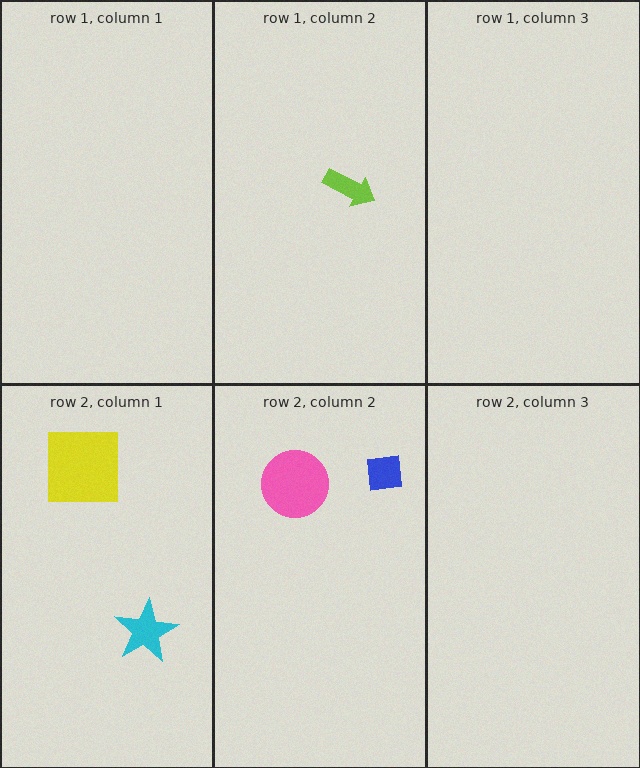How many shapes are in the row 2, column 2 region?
2.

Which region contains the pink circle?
The row 2, column 2 region.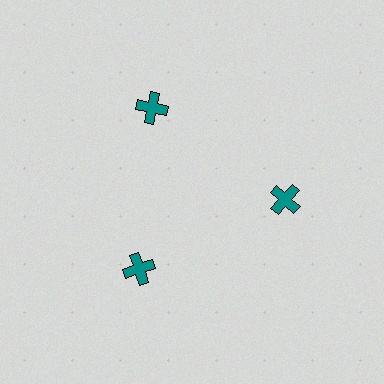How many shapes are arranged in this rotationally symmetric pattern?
There are 3 shapes, arranged in 3 groups of 1.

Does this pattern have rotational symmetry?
Yes, this pattern has 3-fold rotational symmetry. It looks the same after rotating 120 degrees around the center.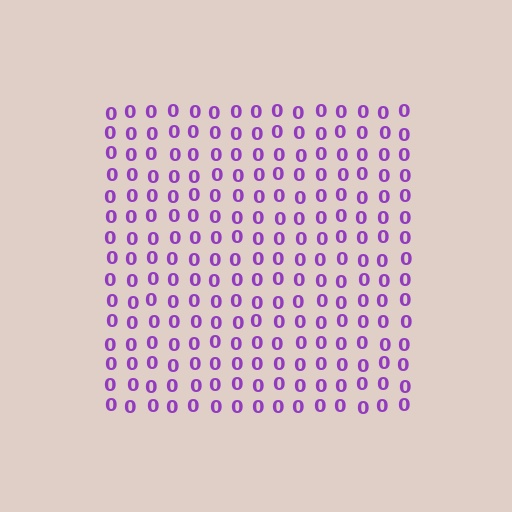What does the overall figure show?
The overall figure shows a square.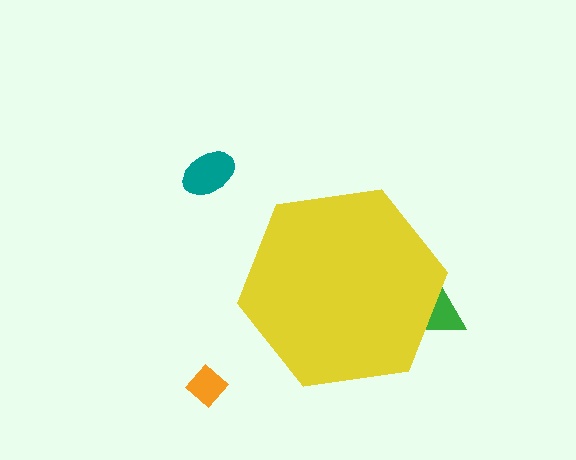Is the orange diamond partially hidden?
No, the orange diamond is fully visible.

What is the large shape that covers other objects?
A yellow hexagon.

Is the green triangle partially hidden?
Yes, the green triangle is partially hidden behind the yellow hexagon.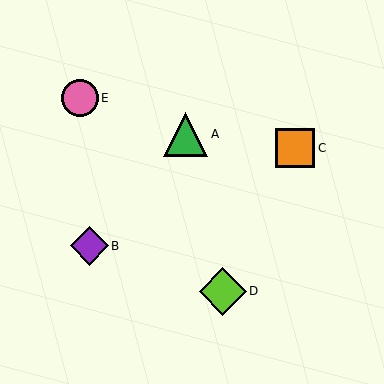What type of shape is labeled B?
Shape B is a purple diamond.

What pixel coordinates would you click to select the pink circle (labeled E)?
Click at (80, 98) to select the pink circle E.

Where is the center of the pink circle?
The center of the pink circle is at (80, 98).